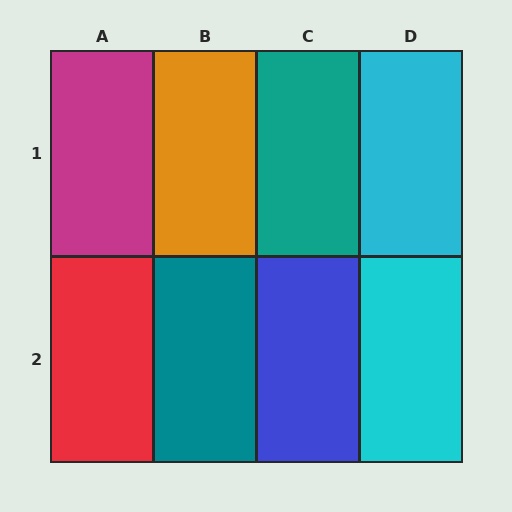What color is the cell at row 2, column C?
Blue.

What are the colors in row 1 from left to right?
Magenta, orange, teal, cyan.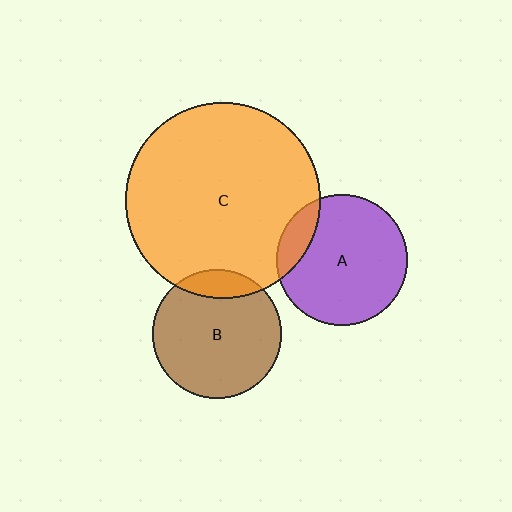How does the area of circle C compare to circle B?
Approximately 2.3 times.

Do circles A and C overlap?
Yes.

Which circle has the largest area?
Circle C (orange).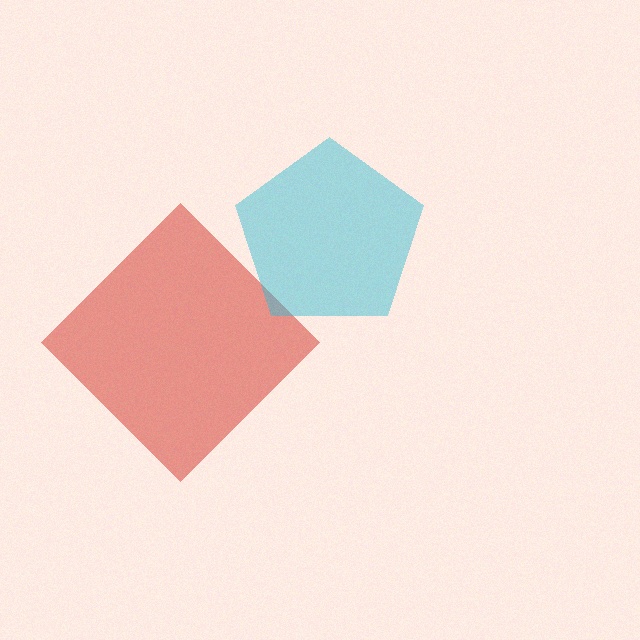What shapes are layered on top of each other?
The layered shapes are: a red diamond, a cyan pentagon.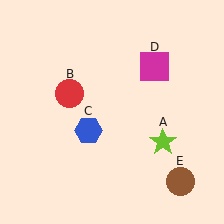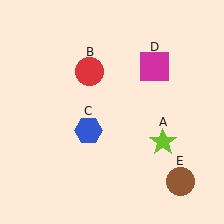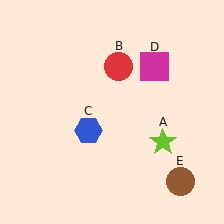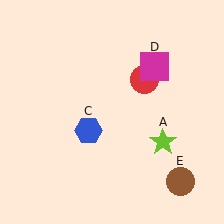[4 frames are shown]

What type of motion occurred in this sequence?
The red circle (object B) rotated clockwise around the center of the scene.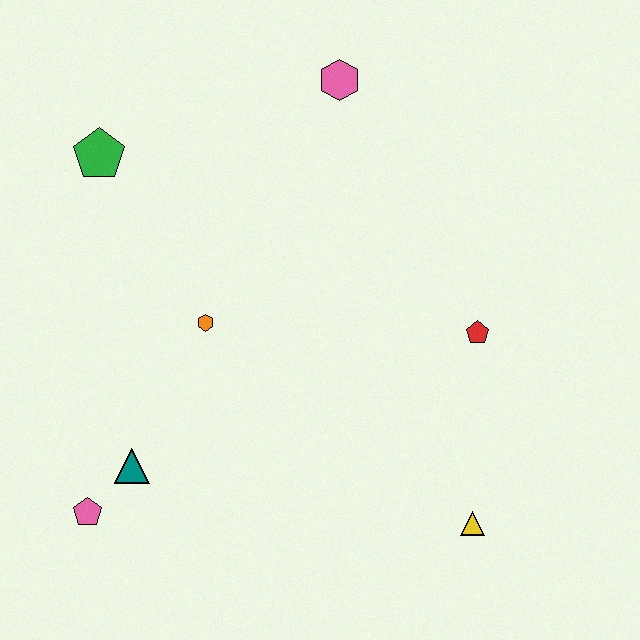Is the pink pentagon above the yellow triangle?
Yes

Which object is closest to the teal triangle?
The pink pentagon is closest to the teal triangle.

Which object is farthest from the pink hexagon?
The pink pentagon is farthest from the pink hexagon.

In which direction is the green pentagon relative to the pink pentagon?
The green pentagon is above the pink pentagon.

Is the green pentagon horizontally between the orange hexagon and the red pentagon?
No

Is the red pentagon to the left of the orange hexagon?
No